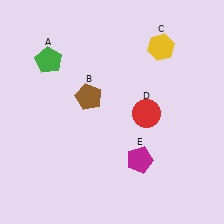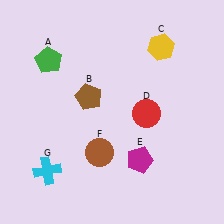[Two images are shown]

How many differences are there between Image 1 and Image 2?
There are 2 differences between the two images.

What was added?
A brown circle (F), a cyan cross (G) were added in Image 2.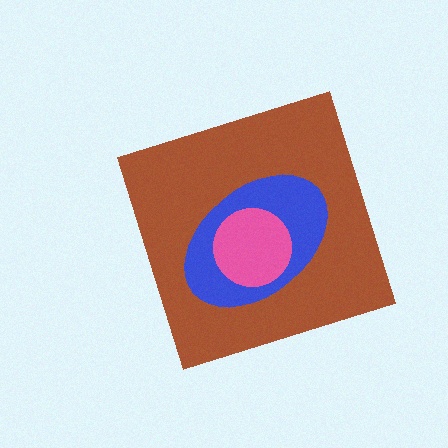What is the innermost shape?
The pink circle.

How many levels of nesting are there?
3.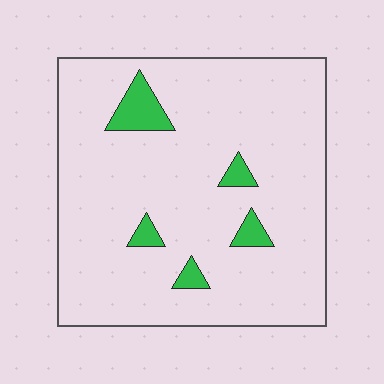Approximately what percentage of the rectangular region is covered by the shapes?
Approximately 5%.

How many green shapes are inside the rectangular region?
5.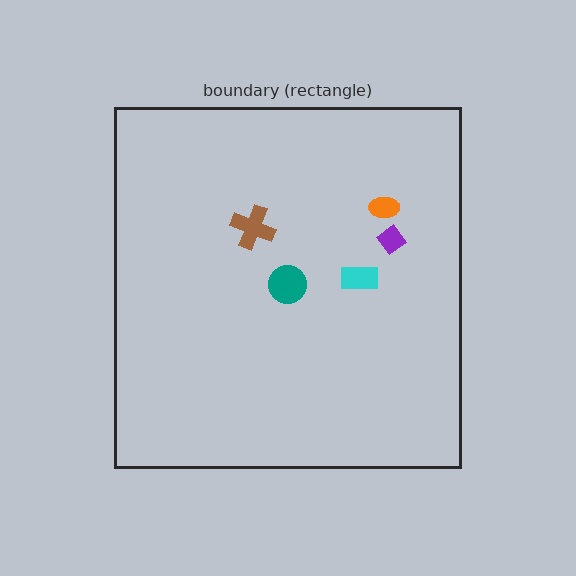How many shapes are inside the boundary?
5 inside, 0 outside.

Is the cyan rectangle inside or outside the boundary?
Inside.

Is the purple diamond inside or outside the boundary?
Inside.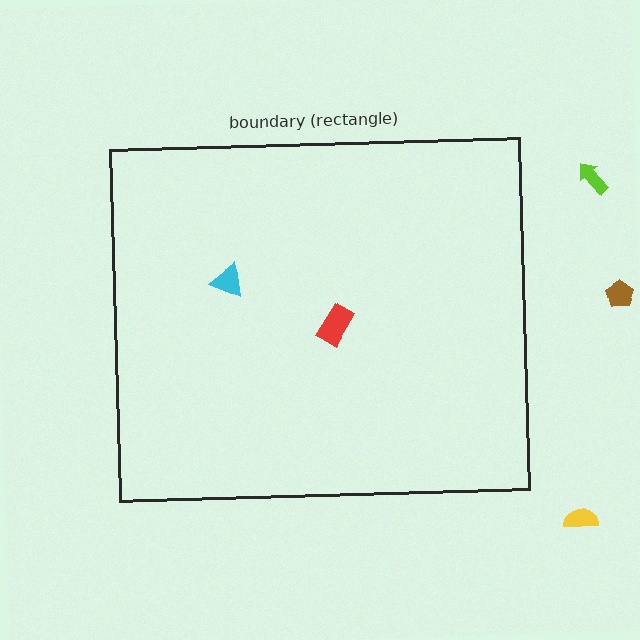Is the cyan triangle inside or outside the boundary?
Inside.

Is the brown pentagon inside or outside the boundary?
Outside.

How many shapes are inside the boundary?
2 inside, 3 outside.